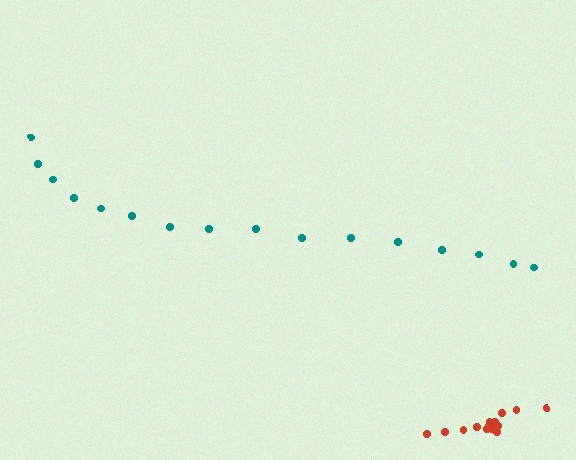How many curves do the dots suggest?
There are 2 distinct paths.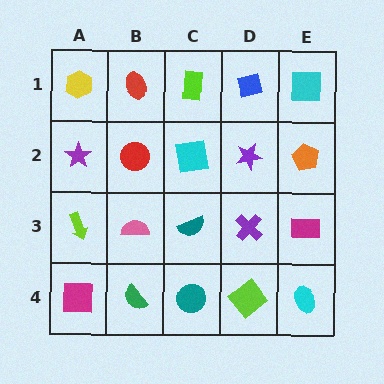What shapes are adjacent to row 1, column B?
A red circle (row 2, column B), a yellow hexagon (row 1, column A), a lime rectangle (row 1, column C).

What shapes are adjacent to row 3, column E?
An orange pentagon (row 2, column E), a cyan ellipse (row 4, column E), a purple cross (row 3, column D).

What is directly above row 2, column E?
A cyan square.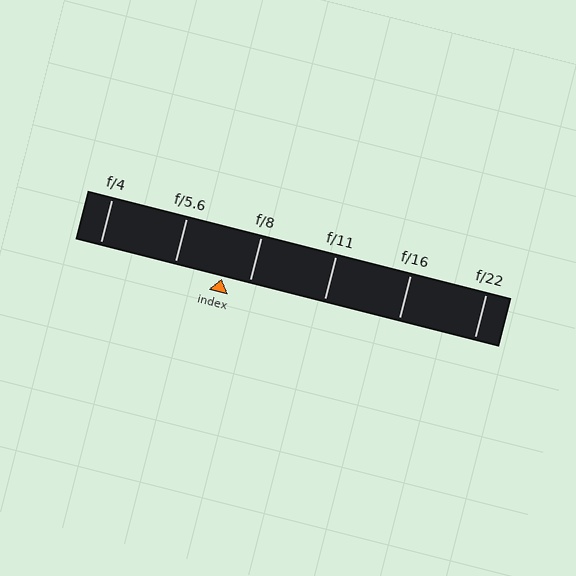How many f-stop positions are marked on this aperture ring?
There are 6 f-stop positions marked.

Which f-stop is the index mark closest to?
The index mark is closest to f/8.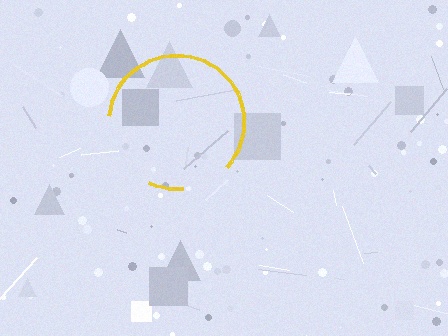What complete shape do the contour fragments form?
The contour fragments form a circle.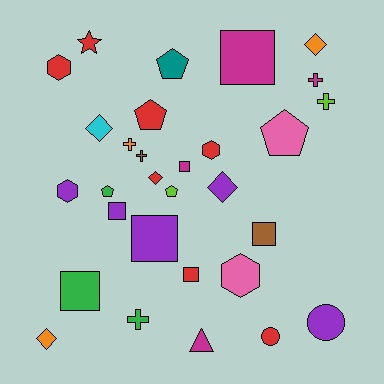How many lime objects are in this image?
There are 2 lime objects.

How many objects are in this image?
There are 30 objects.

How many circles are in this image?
There are 2 circles.